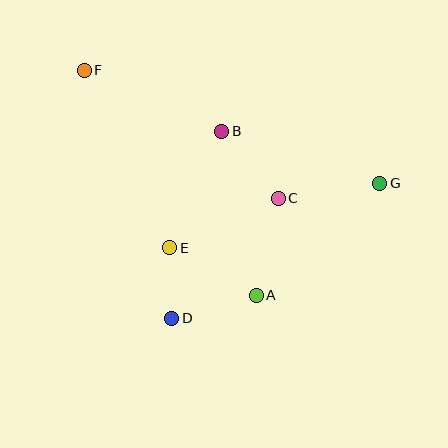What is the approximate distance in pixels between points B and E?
The distance between B and E is approximately 127 pixels.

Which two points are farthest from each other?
Points F and G are farthest from each other.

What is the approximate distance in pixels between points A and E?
The distance between A and E is approximately 99 pixels.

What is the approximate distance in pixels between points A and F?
The distance between A and F is approximately 284 pixels.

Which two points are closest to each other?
Points D and E are closest to each other.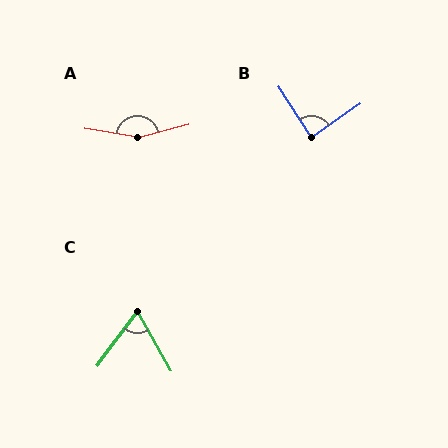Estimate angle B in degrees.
Approximately 88 degrees.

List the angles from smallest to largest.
C (66°), B (88°), A (156°).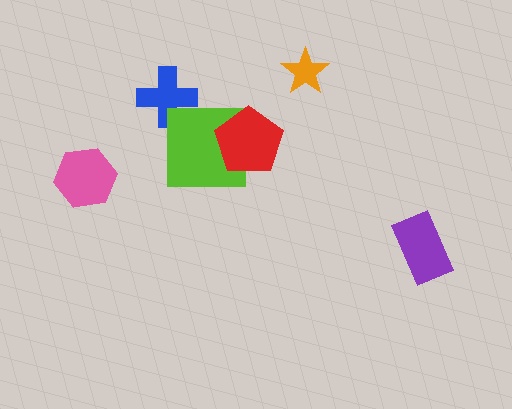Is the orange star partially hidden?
No, no other shape covers it.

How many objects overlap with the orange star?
0 objects overlap with the orange star.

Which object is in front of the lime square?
The red pentagon is in front of the lime square.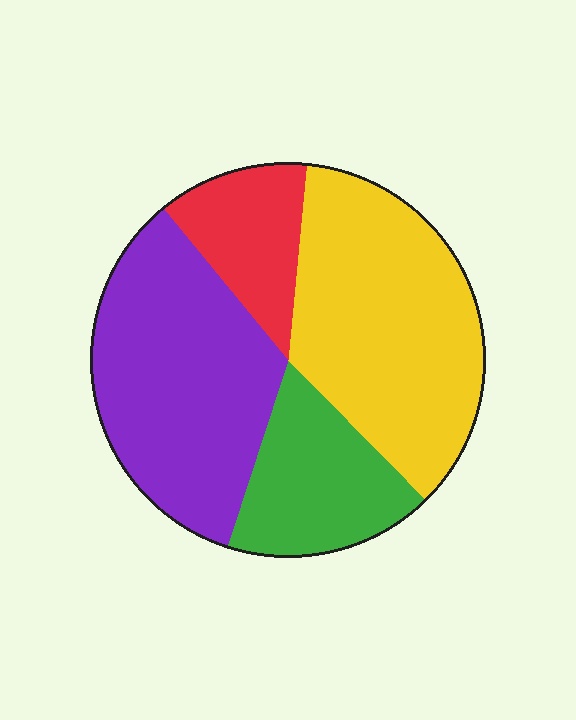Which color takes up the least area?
Red, at roughly 15%.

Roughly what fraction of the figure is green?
Green covers around 15% of the figure.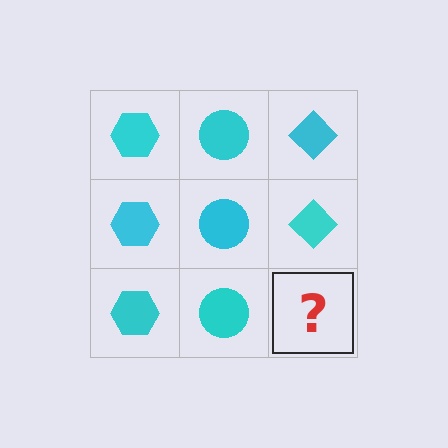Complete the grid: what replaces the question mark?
The question mark should be replaced with a cyan diamond.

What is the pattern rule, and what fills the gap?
The rule is that each column has a consistent shape. The gap should be filled with a cyan diamond.